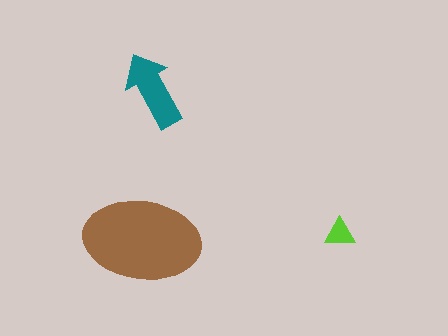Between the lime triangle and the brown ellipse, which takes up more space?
The brown ellipse.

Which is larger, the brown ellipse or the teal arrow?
The brown ellipse.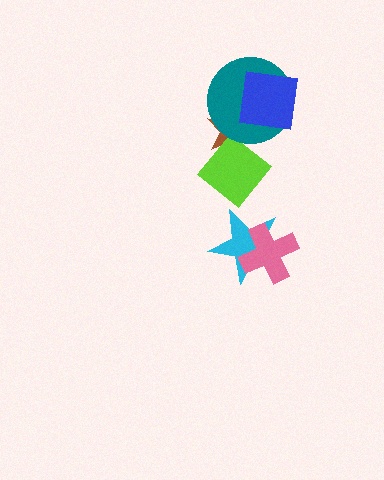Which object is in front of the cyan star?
The pink cross is in front of the cyan star.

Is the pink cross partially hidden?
No, no other shape covers it.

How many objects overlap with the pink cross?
1 object overlaps with the pink cross.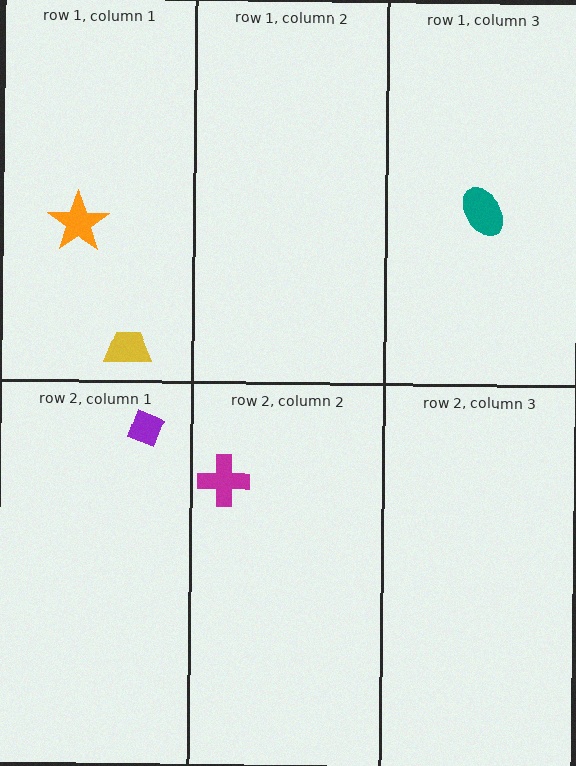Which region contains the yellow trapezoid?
The row 1, column 1 region.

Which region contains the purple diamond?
The row 2, column 1 region.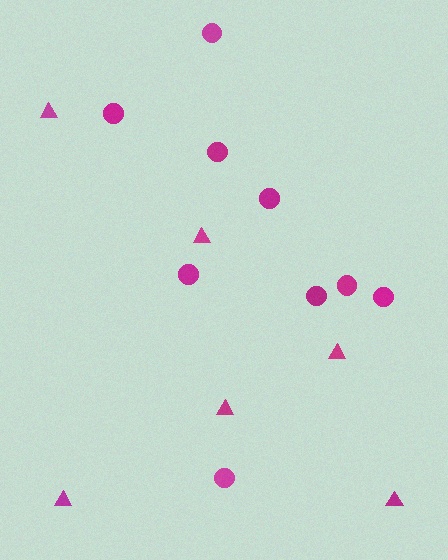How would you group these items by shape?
There are 2 groups: one group of triangles (6) and one group of circles (9).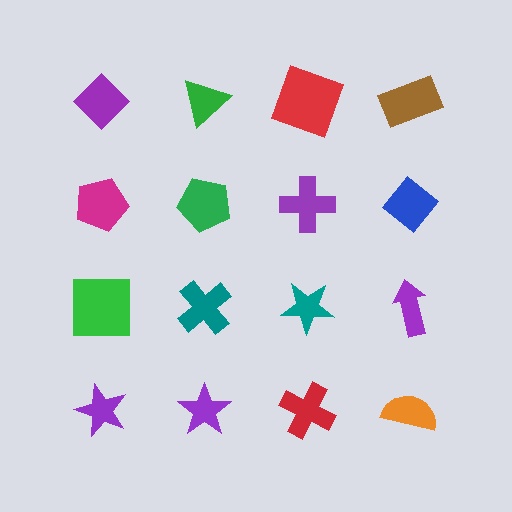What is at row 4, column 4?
An orange semicircle.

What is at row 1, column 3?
A red square.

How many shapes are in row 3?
4 shapes.